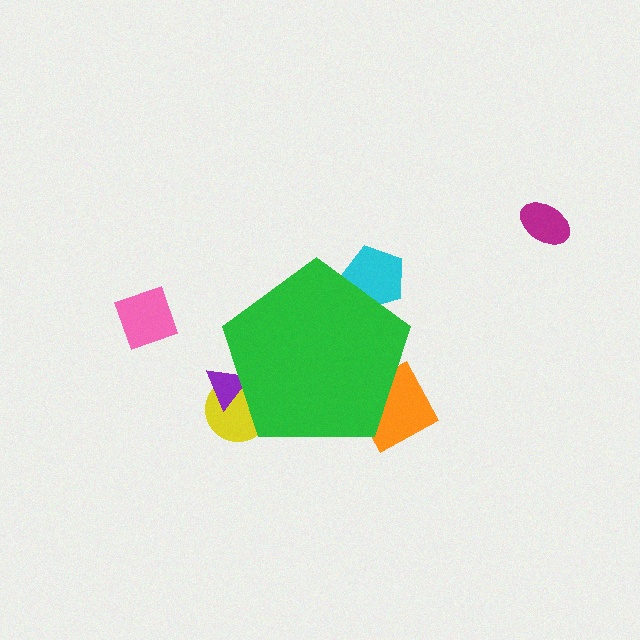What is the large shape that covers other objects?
A green pentagon.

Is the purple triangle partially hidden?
Yes, the purple triangle is partially hidden behind the green pentagon.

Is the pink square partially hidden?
No, the pink square is fully visible.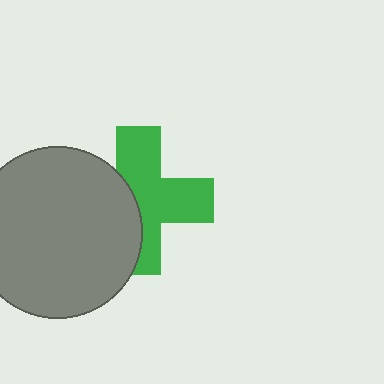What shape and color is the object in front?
The object in front is a gray circle.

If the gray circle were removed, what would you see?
You would see the complete green cross.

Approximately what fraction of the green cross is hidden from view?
Roughly 40% of the green cross is hidden behind the gray circle.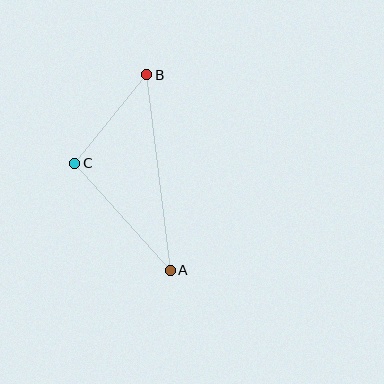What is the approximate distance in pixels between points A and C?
The distance between A and C is approximately 144 pixels.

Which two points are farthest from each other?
Points A and B are farthest from each other.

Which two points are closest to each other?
Points B and C are closest to each other.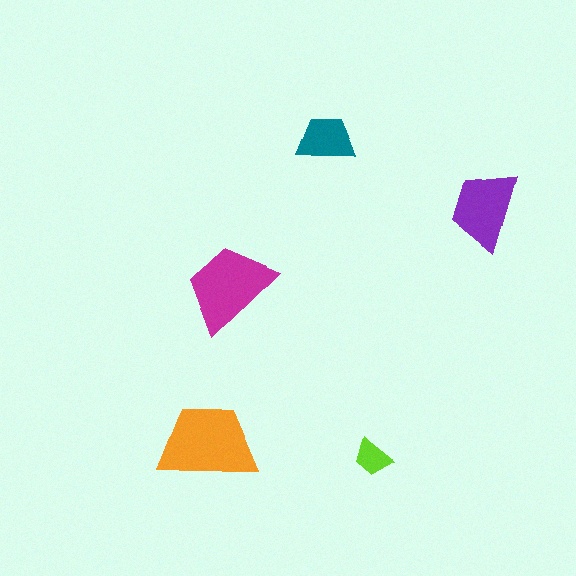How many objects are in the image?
There are 5 objects in the image.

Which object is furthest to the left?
The orange trapezoid is leftmost.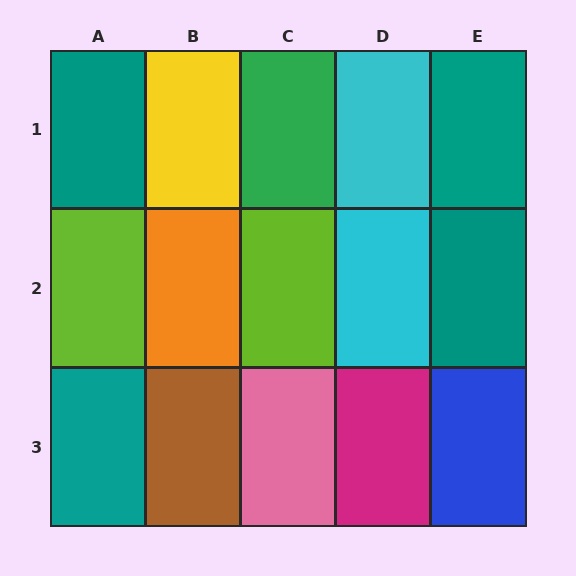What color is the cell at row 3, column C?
Pink.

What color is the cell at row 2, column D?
Cyan.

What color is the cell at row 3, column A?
Teal.